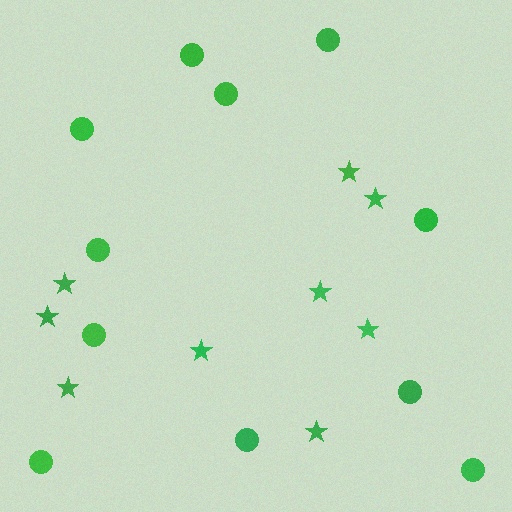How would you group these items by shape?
There are 2 groups: one group of stars (9) and one group of circles (11).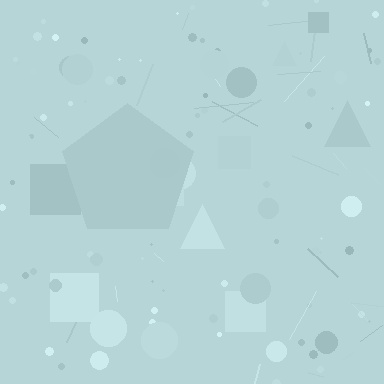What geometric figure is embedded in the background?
A pentagon is embedded in the background.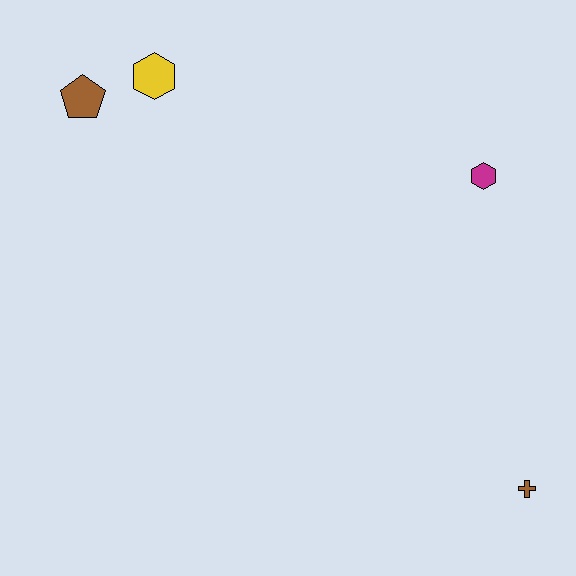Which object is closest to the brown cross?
The magenta hexagon is closest to the brown cross.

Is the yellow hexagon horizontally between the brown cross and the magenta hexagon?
No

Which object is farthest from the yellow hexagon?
The brown cross is farthest from the yellow hexagon.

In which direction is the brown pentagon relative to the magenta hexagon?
The brown pentagon is to the left of the magenta hexagon.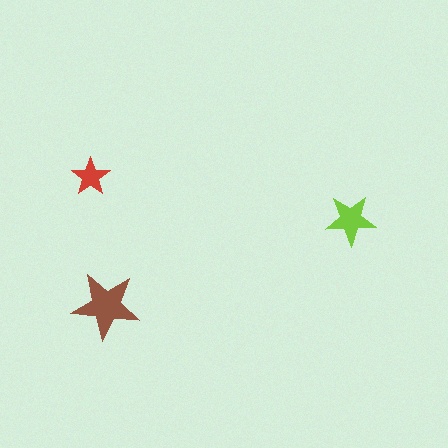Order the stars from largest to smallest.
the brown one, the lime one, the red one.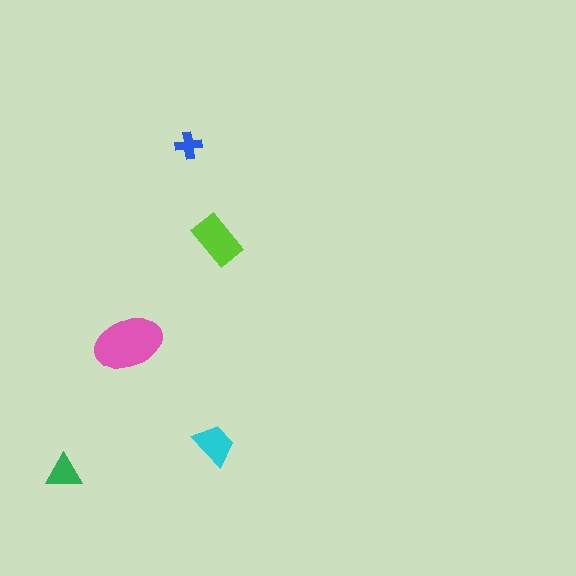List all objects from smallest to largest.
The blue cross, the green triangle, the cyan trapezoid, the lime rectangle, the pink ellipse.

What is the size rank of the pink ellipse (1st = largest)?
1st.